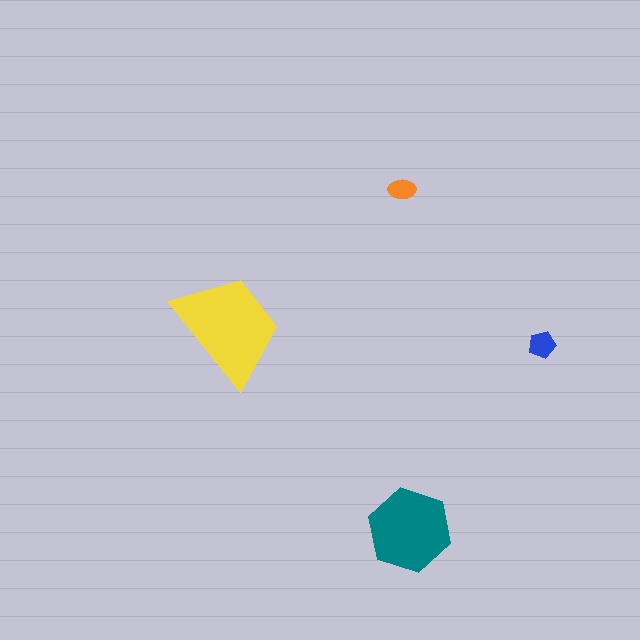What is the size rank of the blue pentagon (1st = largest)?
3rd.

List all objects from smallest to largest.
The orange ellipse, the blue pentagon, the teal hexagon, the yellow trapezoid.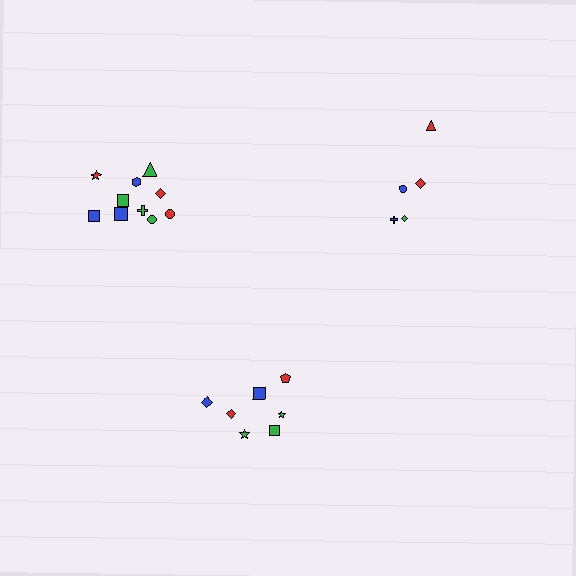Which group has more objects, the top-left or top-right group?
The top-left group.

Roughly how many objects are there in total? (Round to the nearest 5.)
Roughly 20 objects in total.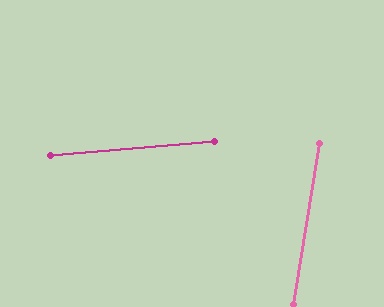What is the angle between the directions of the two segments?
Approximately 76 degrees.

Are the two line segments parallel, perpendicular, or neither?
Neither parallel nor perpendicular — they differ by about 76°.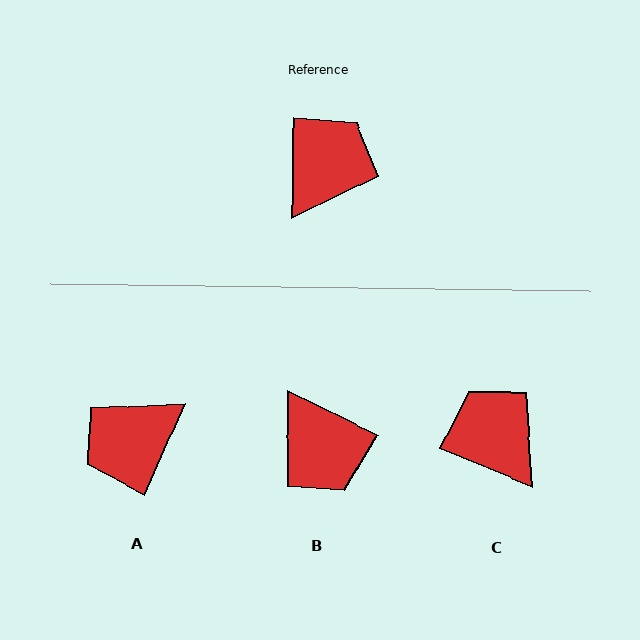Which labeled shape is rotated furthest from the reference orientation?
A, about 157 degrees away.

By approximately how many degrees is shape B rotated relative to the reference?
Approximately 116 degrees clockwise.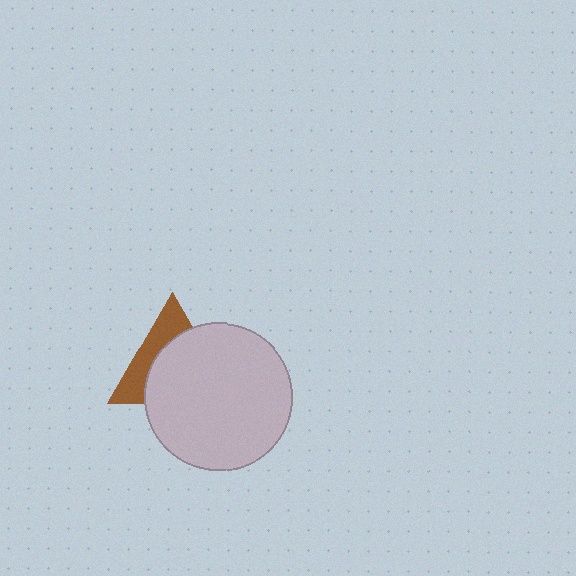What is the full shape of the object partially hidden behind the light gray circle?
The partially hidden object is a brown triangle.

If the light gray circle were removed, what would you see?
You would see the complete brown triangle.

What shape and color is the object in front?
The object in front is a light gray circle.